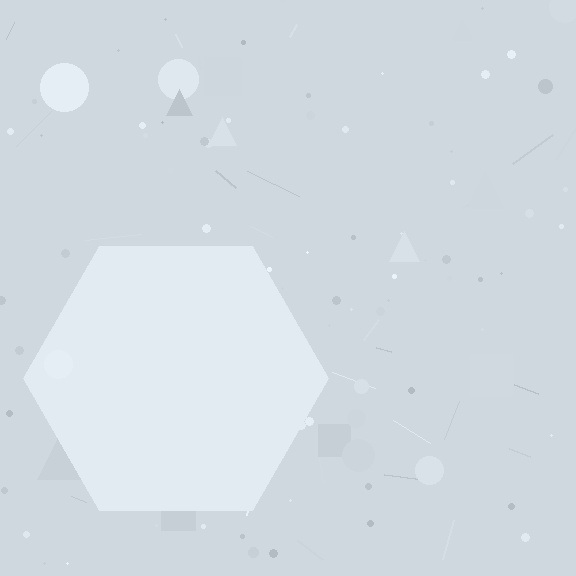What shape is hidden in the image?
A hexagon is hidden in the image.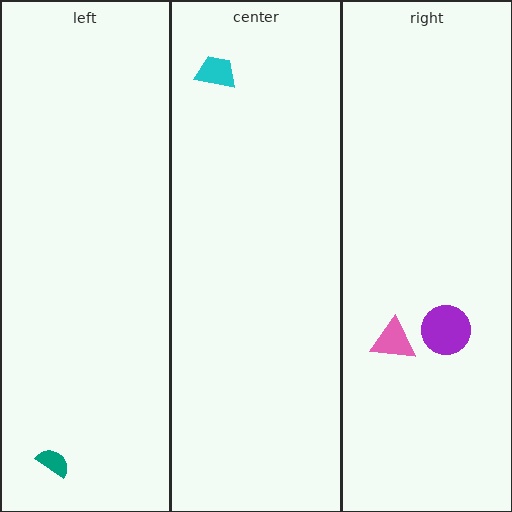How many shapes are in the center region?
1.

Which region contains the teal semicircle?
The left region.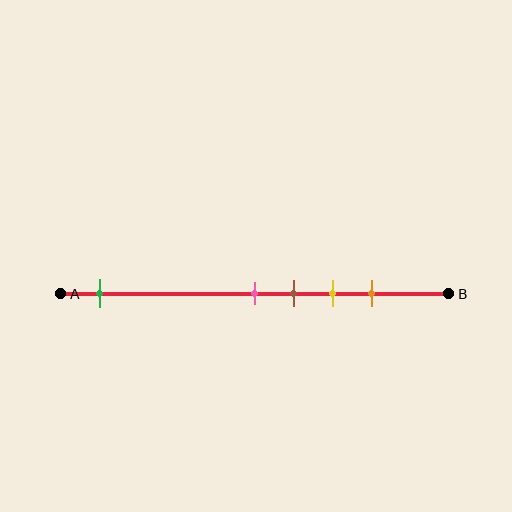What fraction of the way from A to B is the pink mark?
The pink mark is approximately 50% (0.5) of the way from A to B.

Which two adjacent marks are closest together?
The pink and brown marks are the closest adjacent pair.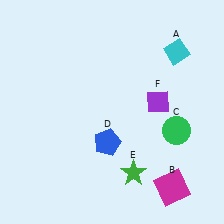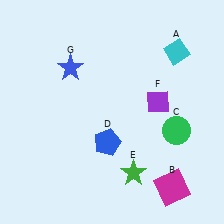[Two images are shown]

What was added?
A blue star (G) was added in Image 2.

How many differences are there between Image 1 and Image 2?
There is 1 difference between the two images.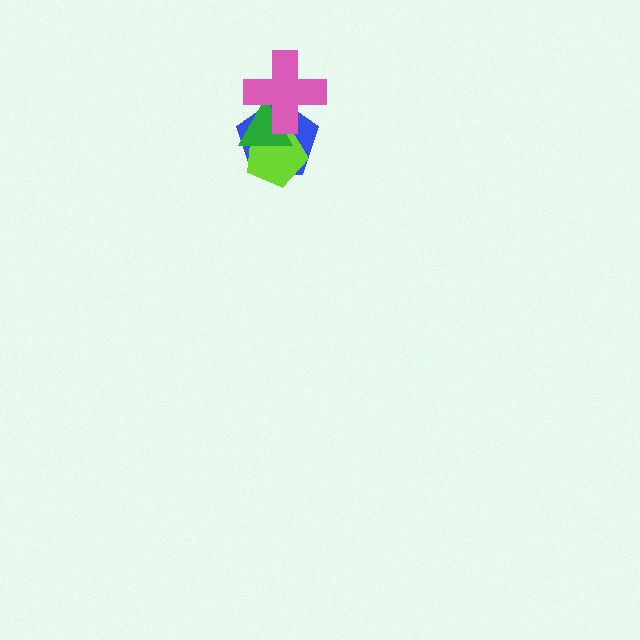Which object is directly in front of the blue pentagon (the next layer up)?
The lime pentagon is directly in front of the blue pentagon.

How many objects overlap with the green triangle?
3 objects overlap with the green triangle.